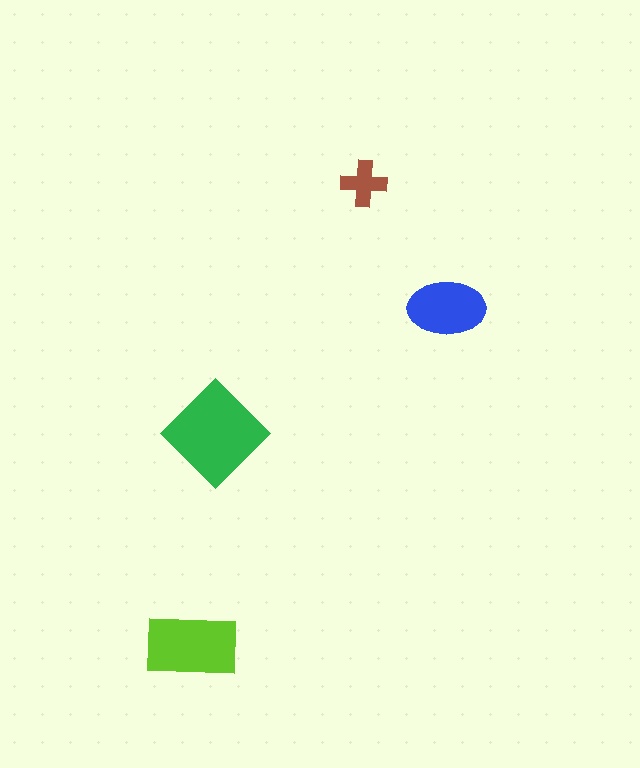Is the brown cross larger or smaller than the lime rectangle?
Smaller.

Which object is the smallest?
The brown cross.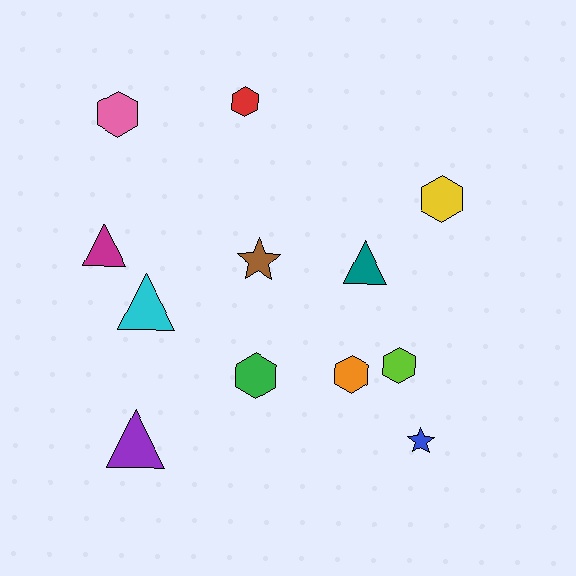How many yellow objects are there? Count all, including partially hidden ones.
There is 1 yellow object.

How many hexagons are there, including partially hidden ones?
There are 6 hexagons.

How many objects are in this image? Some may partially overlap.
There are 12 objects.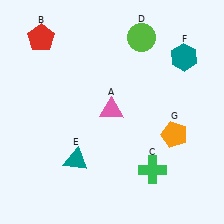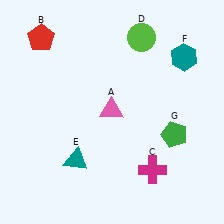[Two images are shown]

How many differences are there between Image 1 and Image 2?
There are 2 differences between the two images.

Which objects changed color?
C changed from green to magenta. G changed from orange to green.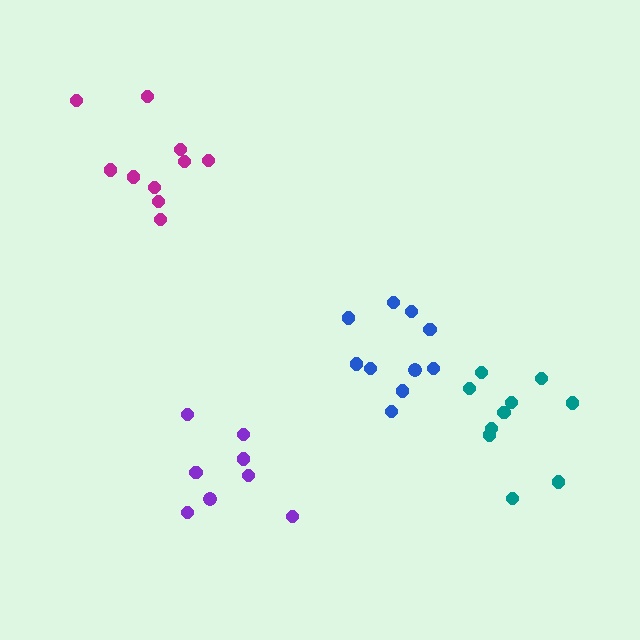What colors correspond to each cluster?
The clusters are colored: teal, purple, blue, magenta.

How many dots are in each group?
Group 1: 10 dots, Group 2: 8 dots, Group 3: 10 dots, Group 4: 10 dots (38 total).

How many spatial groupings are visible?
There are 4 spatial groupings.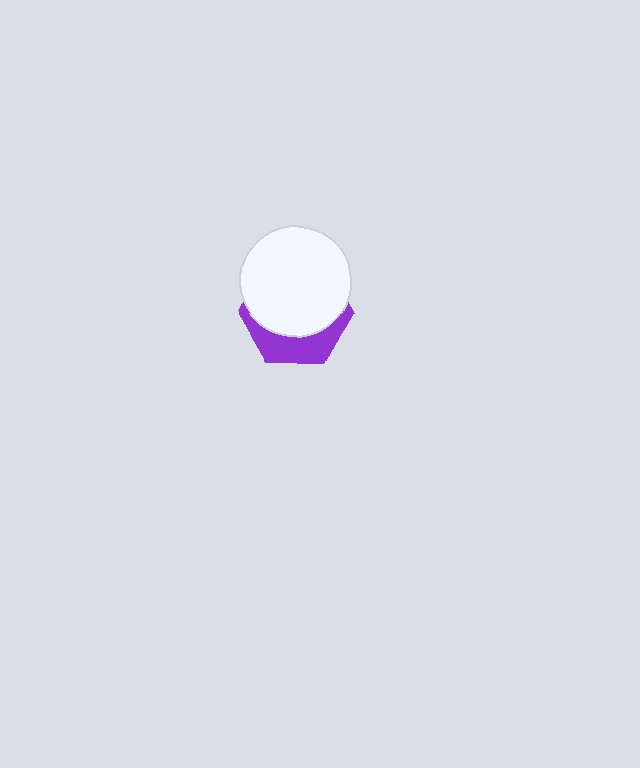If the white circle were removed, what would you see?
You would see the complete purple hexagon.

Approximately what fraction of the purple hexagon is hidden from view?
Roughly 67% of the purple hexagon is hidden behind the white circle.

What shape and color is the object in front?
The object in front is a white circle.